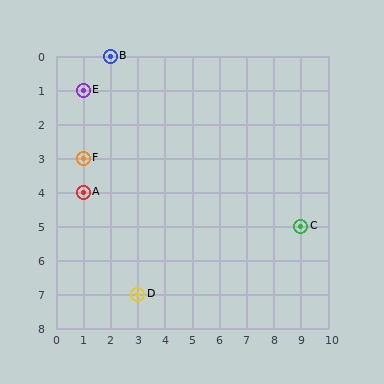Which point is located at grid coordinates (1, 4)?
Point A is at (1, 4).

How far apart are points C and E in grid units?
Points C and E are 8 columns and 4 rows apart (about 8.9 grid units diagonally).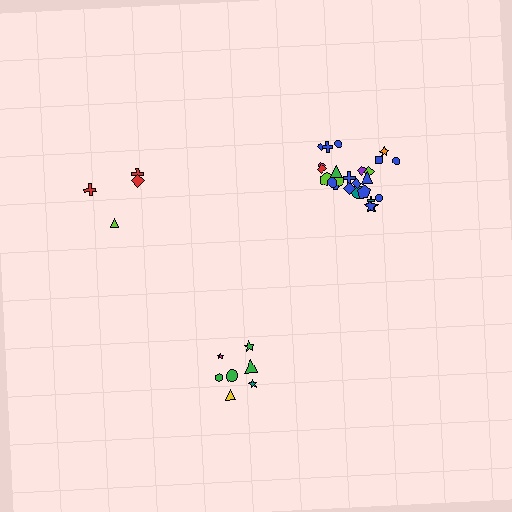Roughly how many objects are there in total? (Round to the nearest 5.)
Roughly 35 objects in total.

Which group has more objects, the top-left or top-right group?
The top-right group.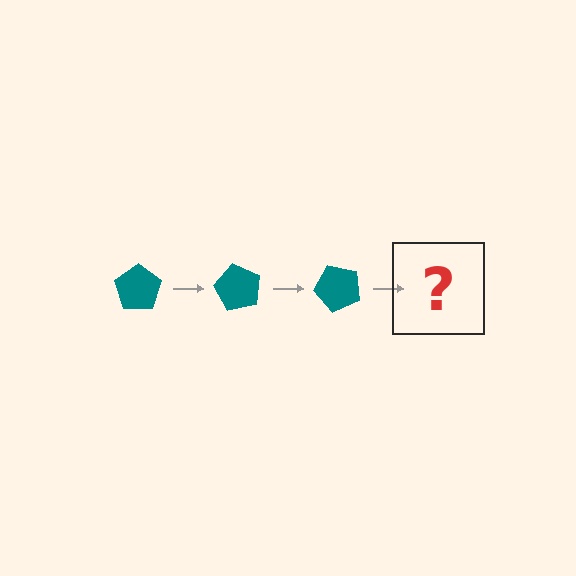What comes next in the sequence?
The next element should be a teal pentagon rotated 180 degrees.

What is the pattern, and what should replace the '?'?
The pattern is that the pentagon rotates 60 degrees each step. The '?' should be a teal pentagon rotated 180 degrees.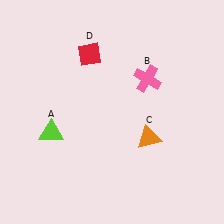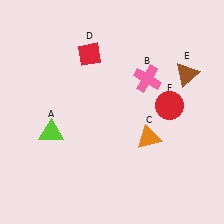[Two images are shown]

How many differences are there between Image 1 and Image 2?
There are 2 differences between the two images.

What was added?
A brown triangle (E), a red circle (F) were added in Image 2.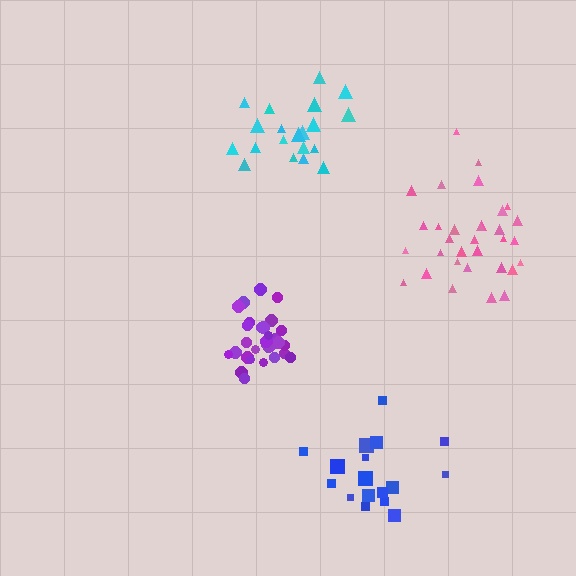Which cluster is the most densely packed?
Purple.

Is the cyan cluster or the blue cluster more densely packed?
Cyan.